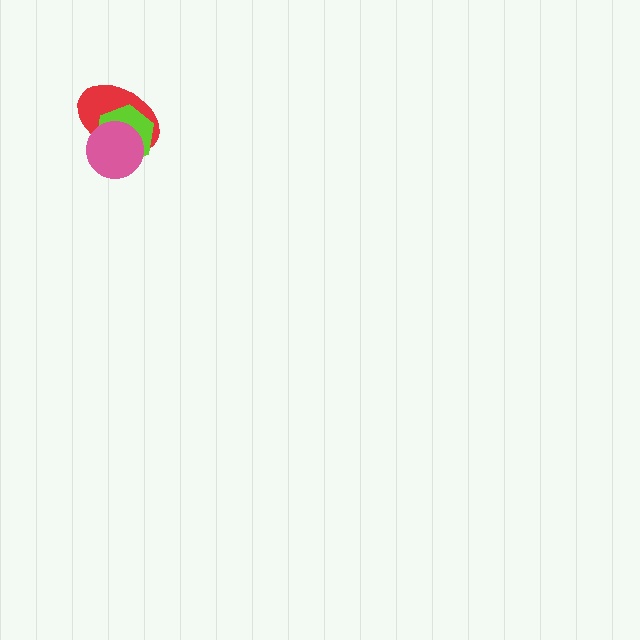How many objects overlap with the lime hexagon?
2 objects overlap with the lime hexagon.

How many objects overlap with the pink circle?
2 objects overlap with the pink circle.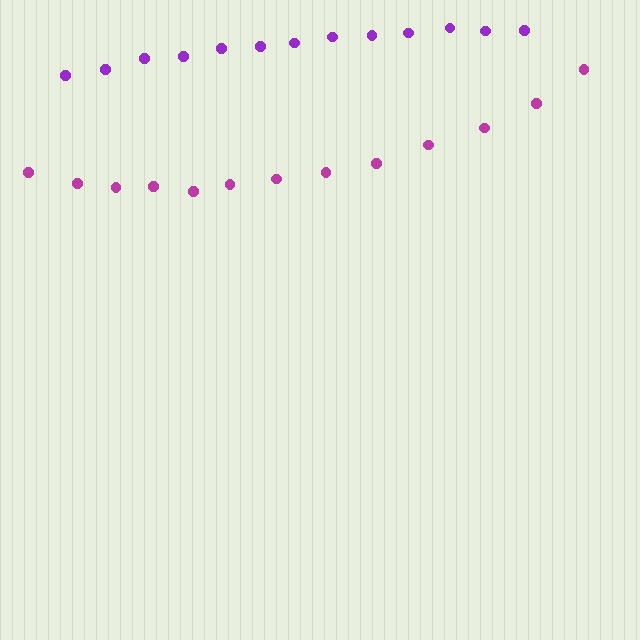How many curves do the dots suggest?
There are 2 distinct paths.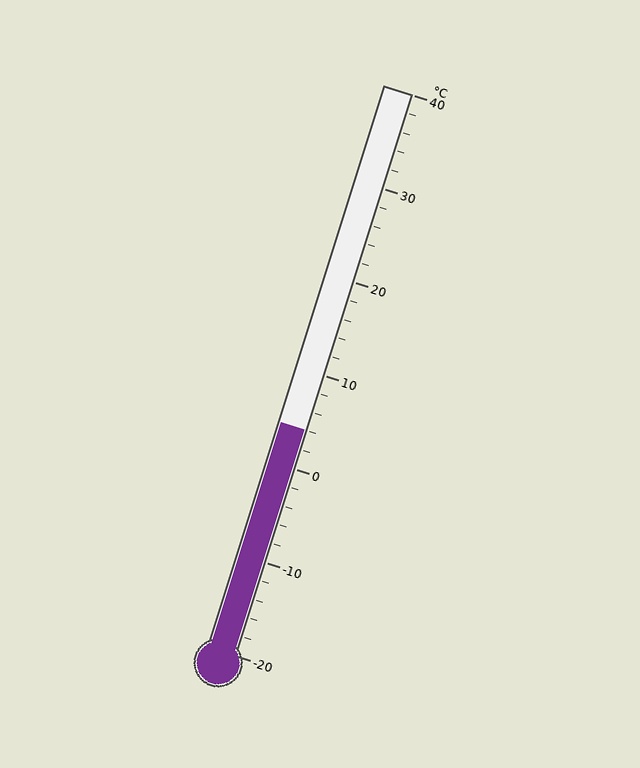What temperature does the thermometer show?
The thermometer shows approximately 4°C.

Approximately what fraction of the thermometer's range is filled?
The thermometer is filled to approximately 40% of its range.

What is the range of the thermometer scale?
The thermometer scale ranges from -20°C to 40°C.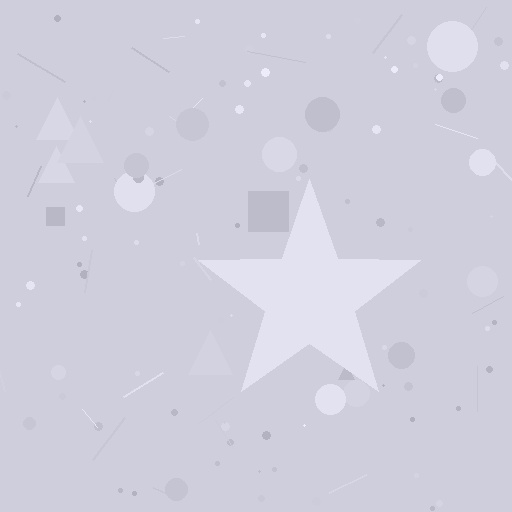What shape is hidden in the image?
A star is hidden in the image.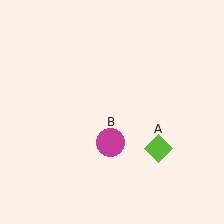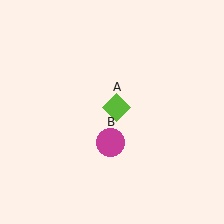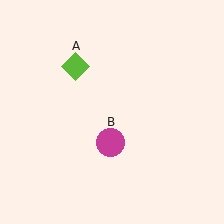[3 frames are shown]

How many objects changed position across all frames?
1 object changed position: lime diamond (object A).